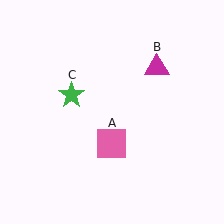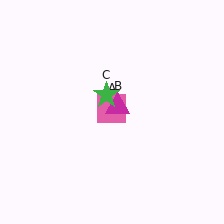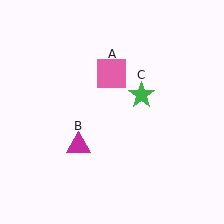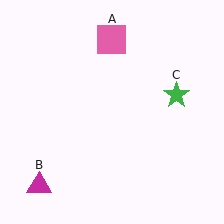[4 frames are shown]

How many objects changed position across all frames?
3 objects changed position: pink square (object A), magenta triangle (object B), green star (object C).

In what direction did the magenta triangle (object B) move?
The magenta triangle (object B) moved down and to the left.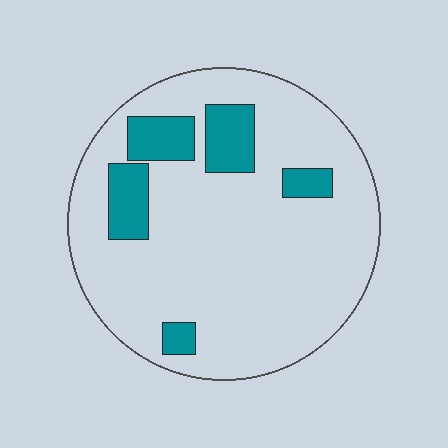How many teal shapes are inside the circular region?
5.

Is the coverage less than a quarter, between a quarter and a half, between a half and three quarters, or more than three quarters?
Less than a quarter.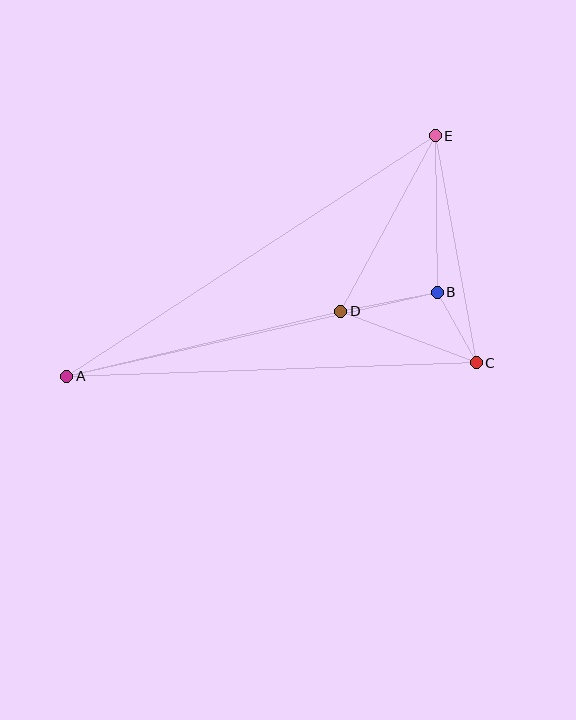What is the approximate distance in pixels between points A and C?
The distance between A and C is approximately 409 pixels.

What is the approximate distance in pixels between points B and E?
The distance between B and E is approximately 156 pixels.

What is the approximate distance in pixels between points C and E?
The distance between C and E is approximately 231 pixels.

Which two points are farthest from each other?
Points A and E are farthest from each other.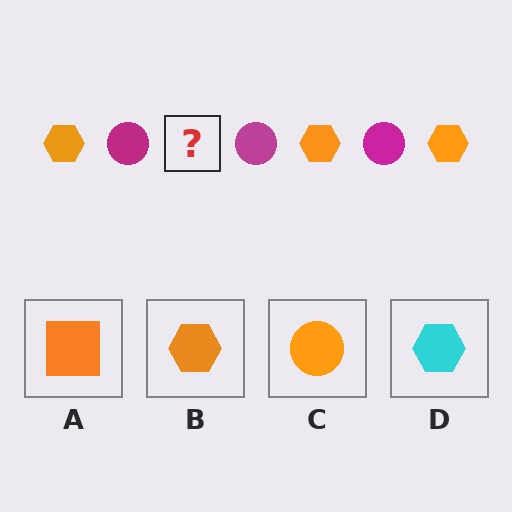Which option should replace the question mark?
Option B.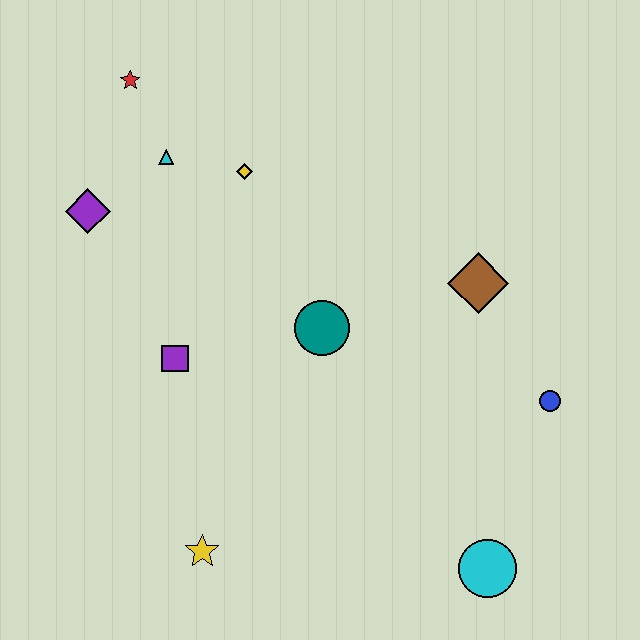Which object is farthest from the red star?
The cyan circle is farthest from the red star.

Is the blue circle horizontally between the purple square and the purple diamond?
No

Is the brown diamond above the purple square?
Yes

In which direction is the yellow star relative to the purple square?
The yellow star is below the purple square.